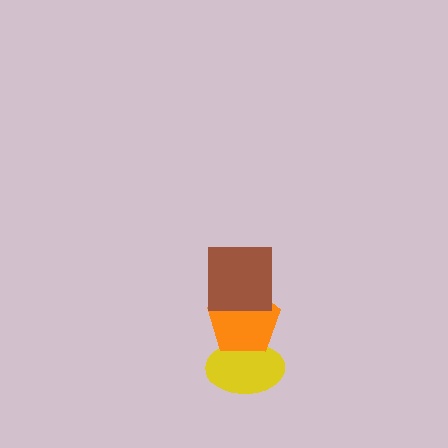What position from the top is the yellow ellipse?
The yellow ellipse is 3rd from the top.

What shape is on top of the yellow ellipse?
The orange pentagon is on top of the yellow ellipse.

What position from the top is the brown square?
The brown square is 1st from the top.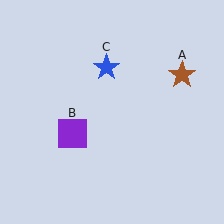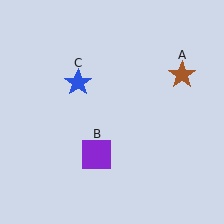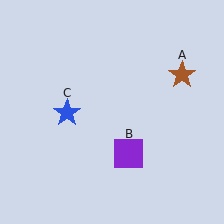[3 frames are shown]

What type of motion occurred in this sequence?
The purple square (object B), blue star (object C) rotated counterclockwise around the center of the scene.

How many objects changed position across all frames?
2 objects changed position: purple square (object B), blue star (object C).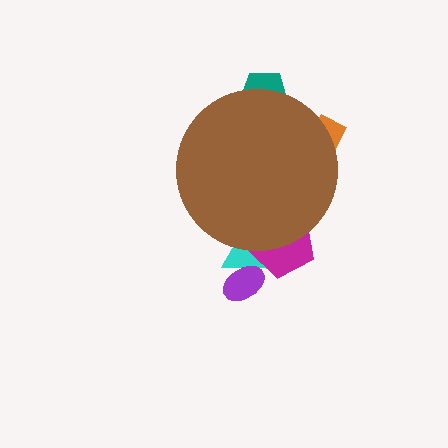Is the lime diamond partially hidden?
Yes, the lime diamond is partially hidden behind the brown circle.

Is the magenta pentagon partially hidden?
Yes, the magenta pentagon is partially hidden behind the brown circle.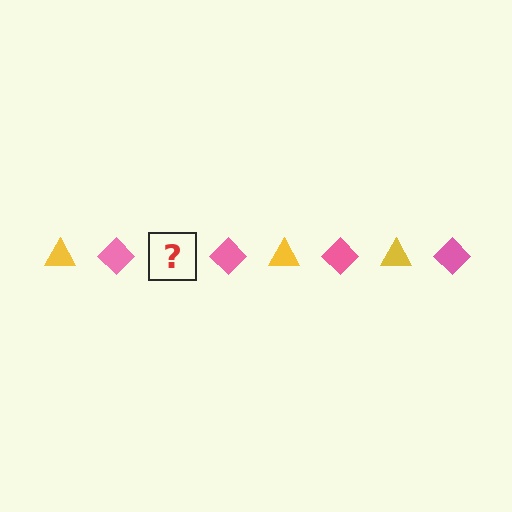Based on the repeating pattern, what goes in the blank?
The blank should be a yellow triangle.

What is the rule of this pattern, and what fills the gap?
The rule is that the pattern alternates between yellow triangle and pink diamond. The gap should be filled with a yellow triangle.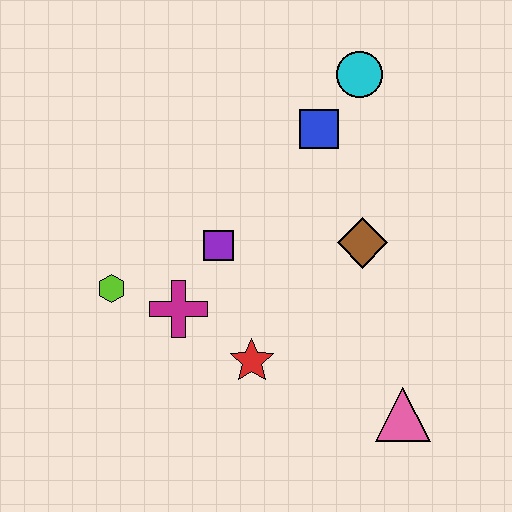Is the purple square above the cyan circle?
No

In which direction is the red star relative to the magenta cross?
The red star is to the right of the magenta cross.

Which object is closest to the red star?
The magenta cross is closest to the red star.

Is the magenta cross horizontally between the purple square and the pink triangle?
No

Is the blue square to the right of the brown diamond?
No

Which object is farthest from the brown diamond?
The lime hexagon is farthest from the brown diamond.